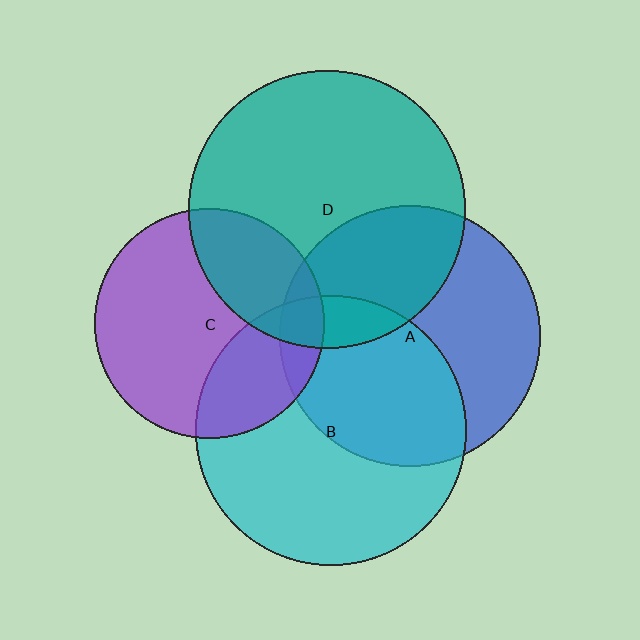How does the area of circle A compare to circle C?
Approximately 1.3 times.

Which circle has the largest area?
Circle D (teal).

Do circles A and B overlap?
Yes.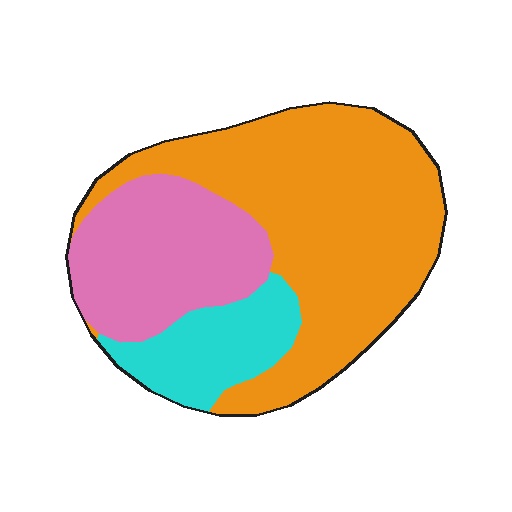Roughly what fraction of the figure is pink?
Pink covers about 30% of the figure.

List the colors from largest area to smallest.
From largest to smallest: orange, pink, cyan.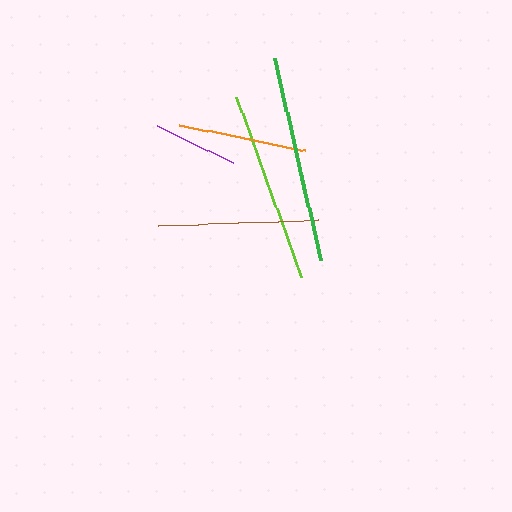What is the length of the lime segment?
The lime segment is approximately 191 pixels long.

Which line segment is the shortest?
The purple line is the shortest at approximately 85 pixels.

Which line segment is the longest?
The green line is the longest at approximately 208 pixels.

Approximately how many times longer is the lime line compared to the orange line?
The lime line is approximately 1.5 times the length of the orange line.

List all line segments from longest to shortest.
From longest to shortest: green, lime, brown, orange, purple.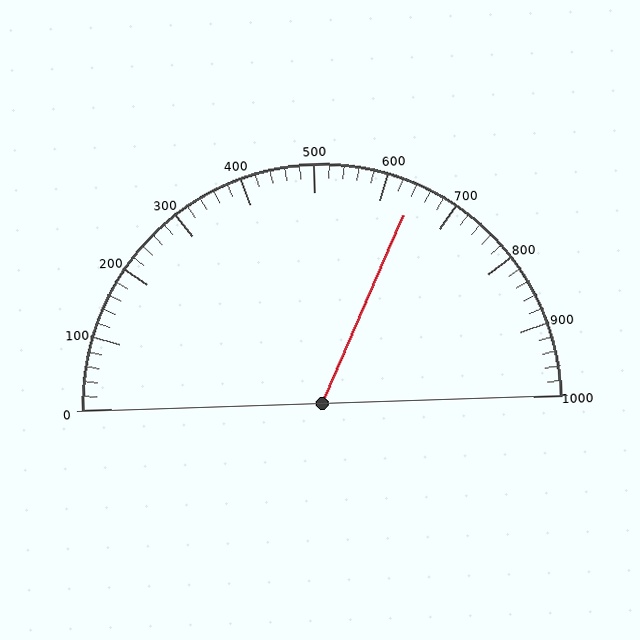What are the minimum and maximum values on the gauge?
The gauge ranges from 0 to 1000.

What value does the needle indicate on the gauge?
The needle indicates approximately 640.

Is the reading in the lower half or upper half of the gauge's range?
The reading is in the upper half of the range (0 to 1000).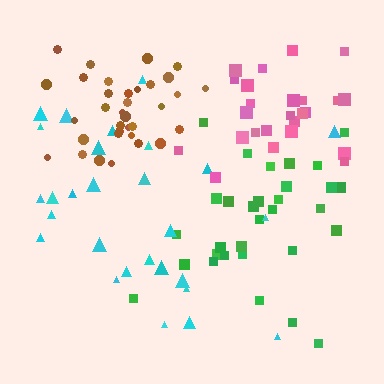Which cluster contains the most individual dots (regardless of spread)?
Brown (34).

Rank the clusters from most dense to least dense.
brown, pink, green, cyan.